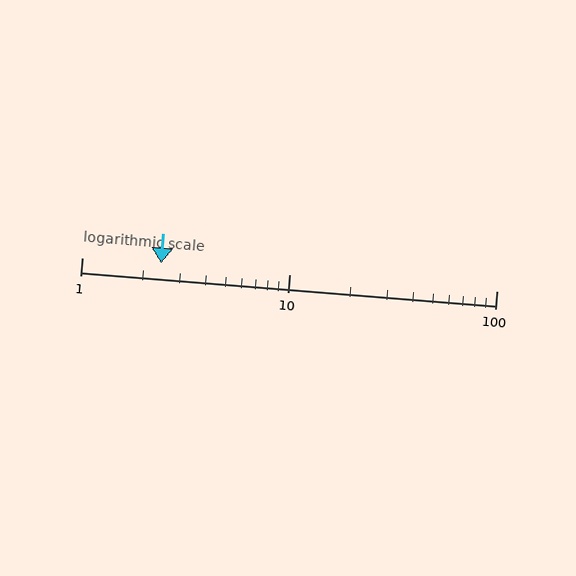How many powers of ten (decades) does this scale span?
The scale spans 2 decades, from 1 to 100.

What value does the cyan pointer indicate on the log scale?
The pointer indicates approximately 2.4.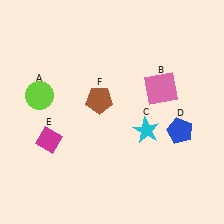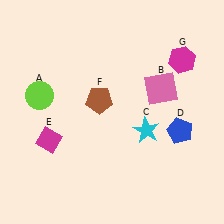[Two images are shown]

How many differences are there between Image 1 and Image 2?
There is 1 difference between the two images.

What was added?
A magenta hexagon (G) was added in Image 2.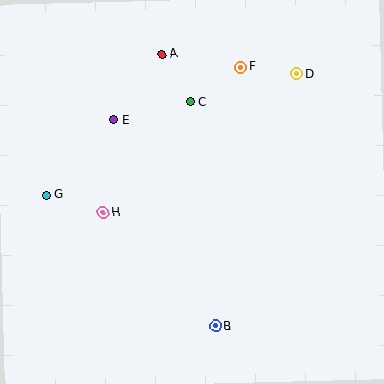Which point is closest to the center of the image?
Point C at (190, 102) is closest to the center.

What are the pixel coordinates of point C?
Point C is at (190, 102).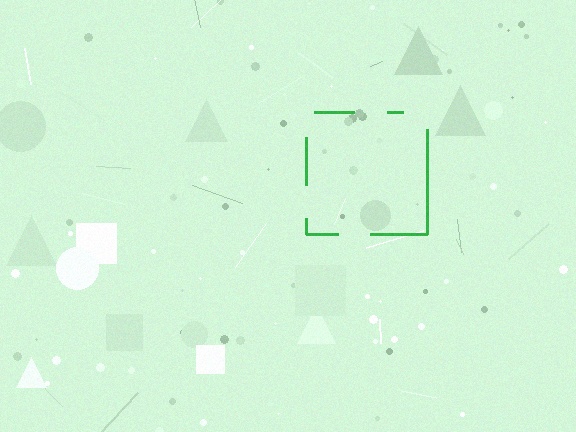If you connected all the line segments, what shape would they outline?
They would outline a square.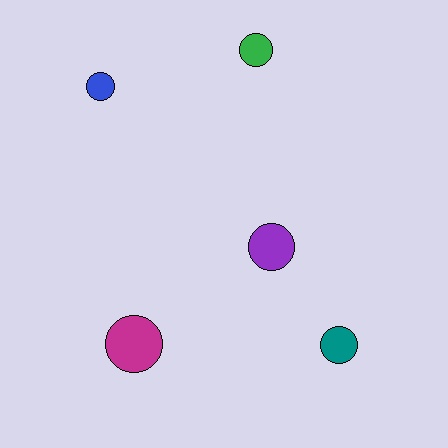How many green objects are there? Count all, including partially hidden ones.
There is 1 green object.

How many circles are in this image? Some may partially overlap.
There are 5 circles.